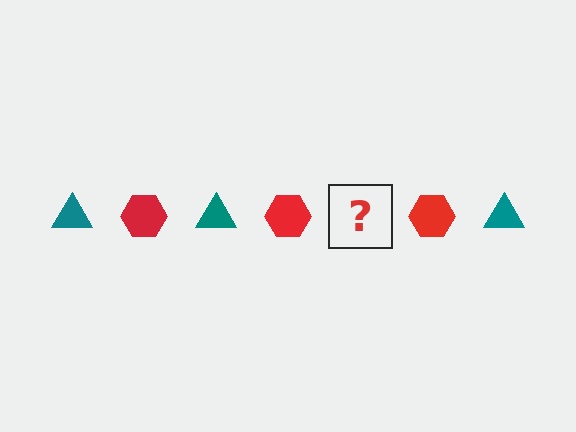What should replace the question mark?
The question mark should be replaced with a teal triangle.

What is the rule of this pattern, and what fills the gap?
The rule is that the pattern alternates between teal triangle and red hexagon. The gap should be filled with a teal triangle.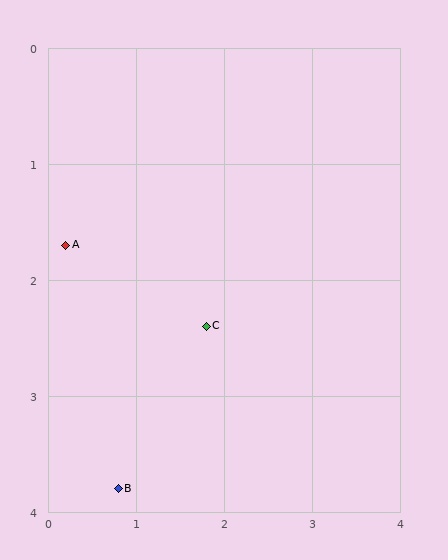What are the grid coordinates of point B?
Point B is at approximately (0.8, 3.8).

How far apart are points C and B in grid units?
Points C and B are about 1.7 grid units apart.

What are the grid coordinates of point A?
Point A is at approximately (0.2, 1.7).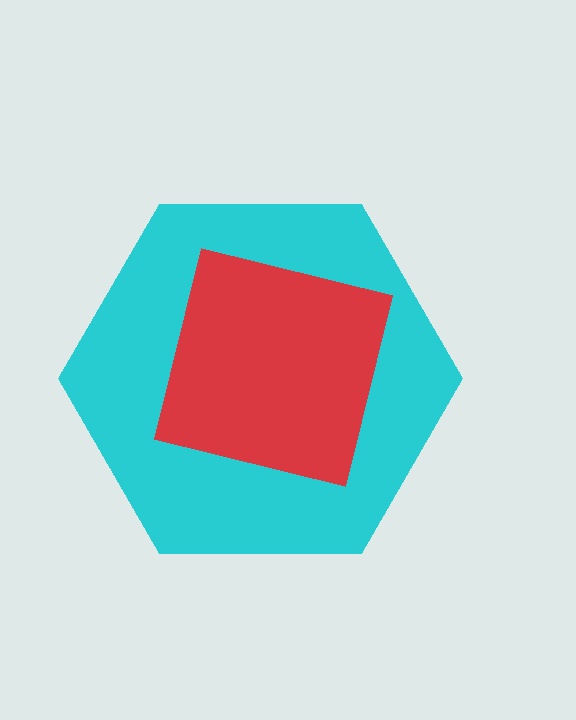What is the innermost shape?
The red square.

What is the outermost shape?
The cyan hexagon.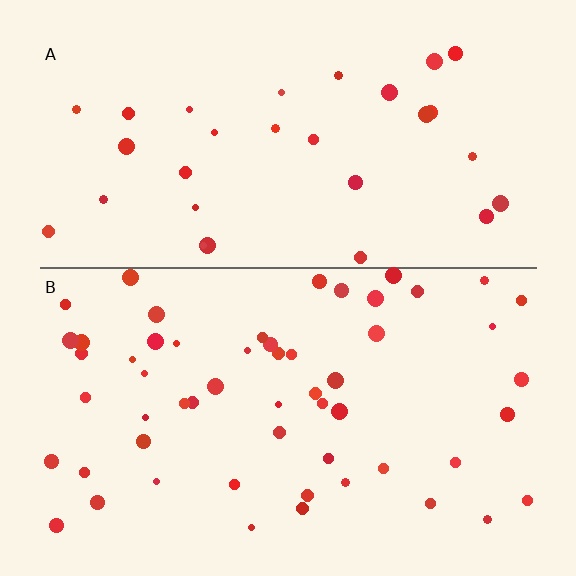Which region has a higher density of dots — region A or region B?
B (the bottom).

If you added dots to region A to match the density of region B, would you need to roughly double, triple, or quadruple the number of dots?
Approximately double.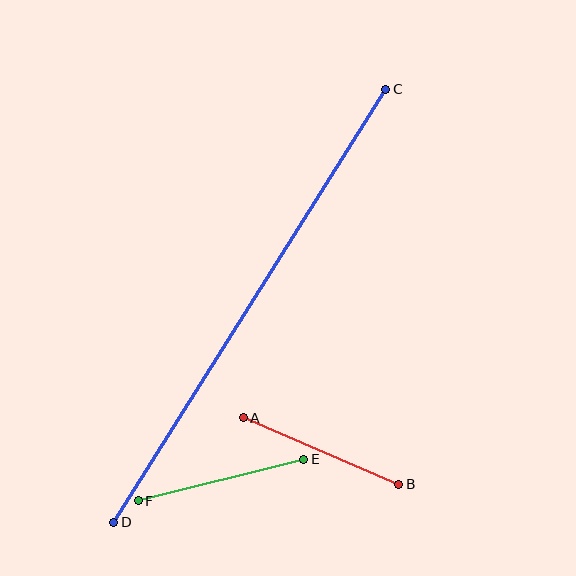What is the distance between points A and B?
The distance is approximately 169 pixels.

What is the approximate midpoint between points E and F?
The midpoint is at approximately (221, 480) pixels.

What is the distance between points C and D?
The distance is approximately 511 pixels.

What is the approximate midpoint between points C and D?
The midpoint is at approximately (250, 306) pixels.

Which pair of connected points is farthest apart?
Points C and D are farthest apart.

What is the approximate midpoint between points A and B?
The midpoint is at approximately (321, 451) pixels.